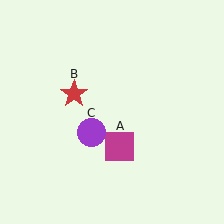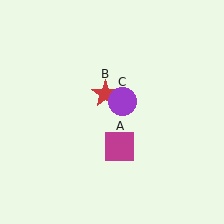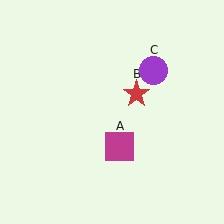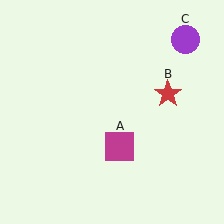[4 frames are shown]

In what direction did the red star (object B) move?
The red star (object B) moved right.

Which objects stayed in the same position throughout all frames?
Magenta square (object A) remained stationary.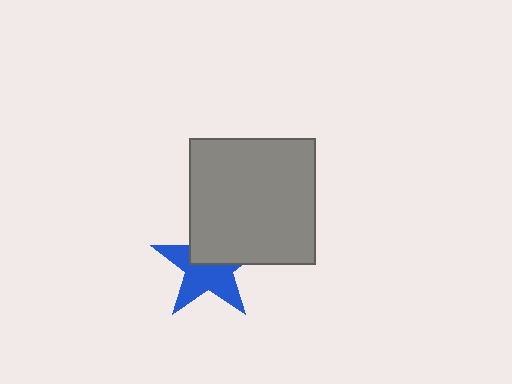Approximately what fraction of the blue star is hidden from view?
Roughly 43% of the blue star is hidden behind the gray square.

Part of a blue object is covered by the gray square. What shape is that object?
It is a star.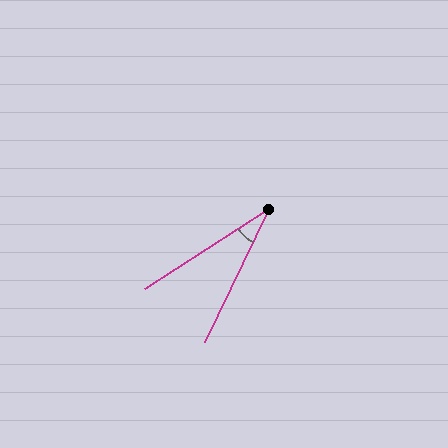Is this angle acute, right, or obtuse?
It is acute.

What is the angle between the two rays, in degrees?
Approximately 31 degrees.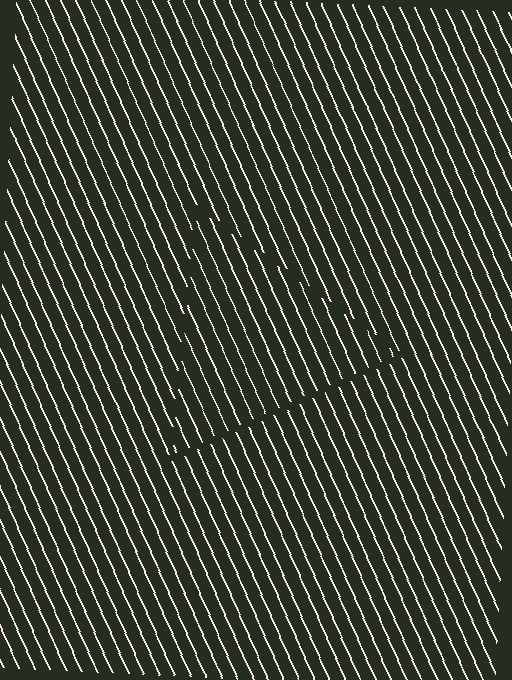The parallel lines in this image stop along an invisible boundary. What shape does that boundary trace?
An illusory triangle. The interior of the shape contains the same grating, shifted by half a period — the contour is defined by the phase discontinuity where line-ends from the inner and outer gratings abut.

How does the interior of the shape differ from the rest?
The interior of the shape contains the same grating, shifted by half a period — the contour is defined by the phase discontinuity where line-ends from the inner and outer gratings abut.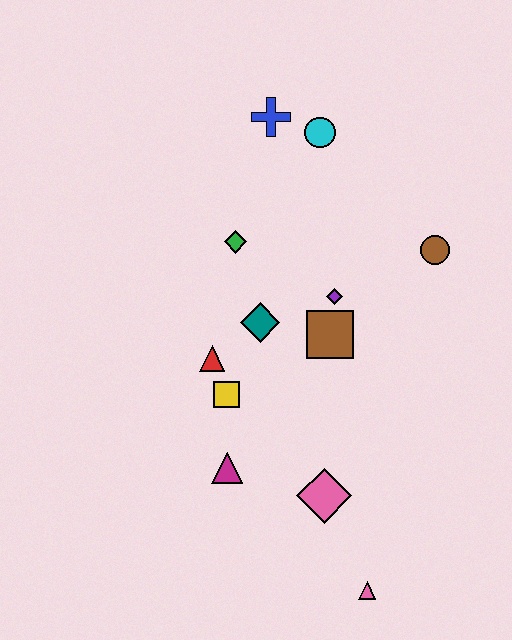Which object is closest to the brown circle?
The purple diamond is closest to the brown circle.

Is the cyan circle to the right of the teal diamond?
Yes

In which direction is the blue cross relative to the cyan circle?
The blue cross is to the left of the cyan circle.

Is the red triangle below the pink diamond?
No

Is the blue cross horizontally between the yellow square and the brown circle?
Yes